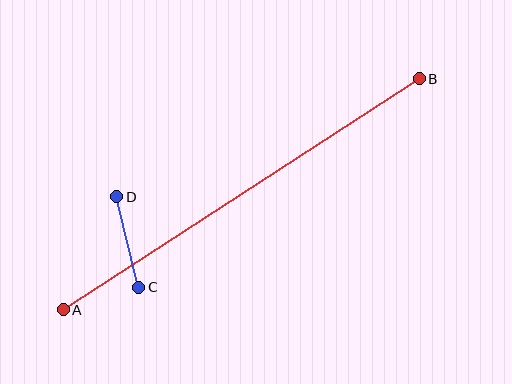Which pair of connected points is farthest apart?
Points A and B are farthest apart.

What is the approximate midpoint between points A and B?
The midpoint is at approximately (241, 194) pixels.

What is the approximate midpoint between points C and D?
The midpoint is at approximately (128, 242) pixels.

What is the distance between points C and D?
The distance is approximately 93 pixels.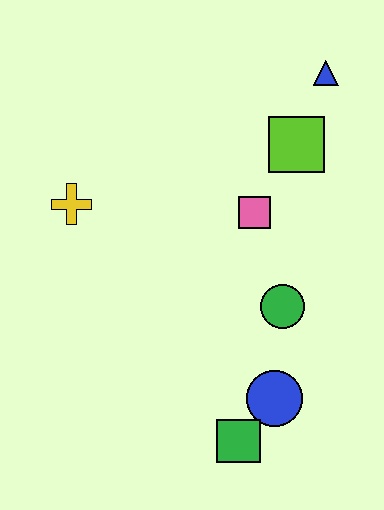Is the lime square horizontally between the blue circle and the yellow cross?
No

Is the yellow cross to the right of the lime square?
No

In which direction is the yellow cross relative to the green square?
The yellow cross is above the green square.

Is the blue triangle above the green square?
Yes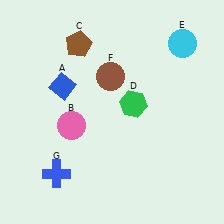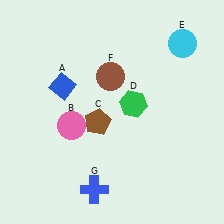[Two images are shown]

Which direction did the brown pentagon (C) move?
The brown pentagon (C) moved down.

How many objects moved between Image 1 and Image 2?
2 objects moved between the two images.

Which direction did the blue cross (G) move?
The blue cross (G) moved right.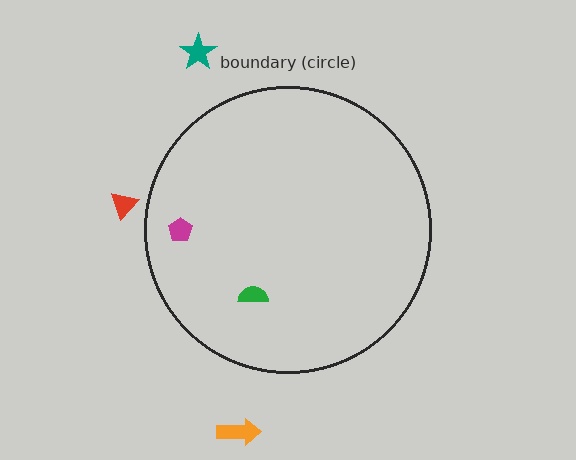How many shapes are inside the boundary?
2 inside, 3 outside.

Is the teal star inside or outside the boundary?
Outside.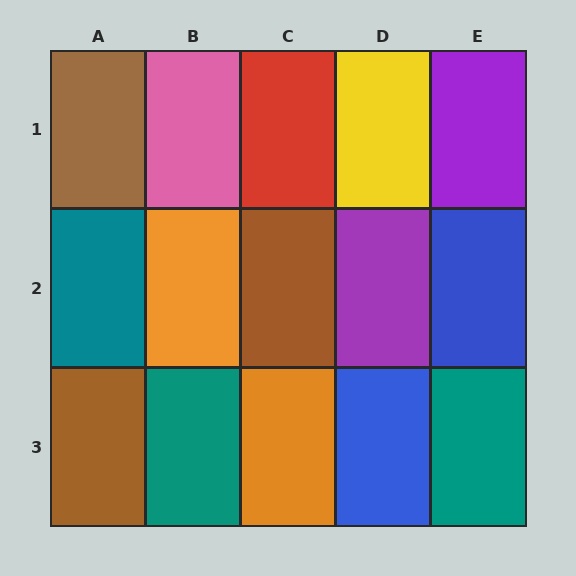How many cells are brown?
3 cells are brown.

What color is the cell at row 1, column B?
Pink.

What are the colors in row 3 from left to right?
Brown, teal, orange, blue, teal.